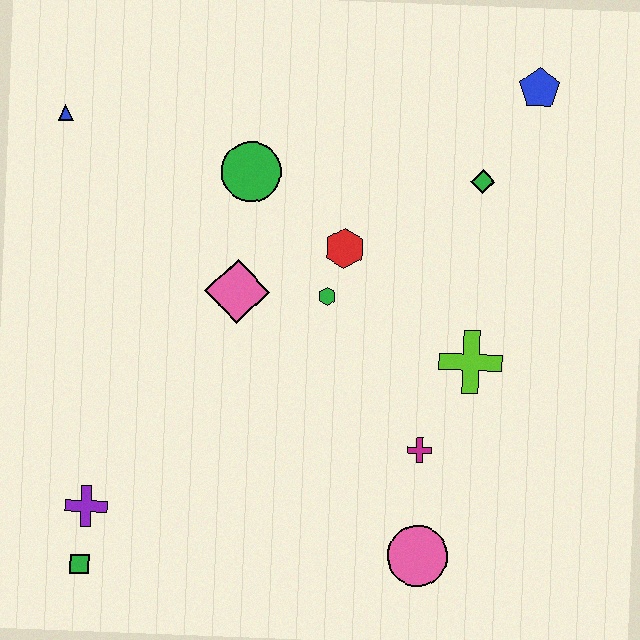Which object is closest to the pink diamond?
The green hexagon is closest to the pink diamond.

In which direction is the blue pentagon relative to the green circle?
The blue pentagon is to the right of the green circle.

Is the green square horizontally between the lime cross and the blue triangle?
Yes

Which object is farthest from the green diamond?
The green square is farthest from the green diamond.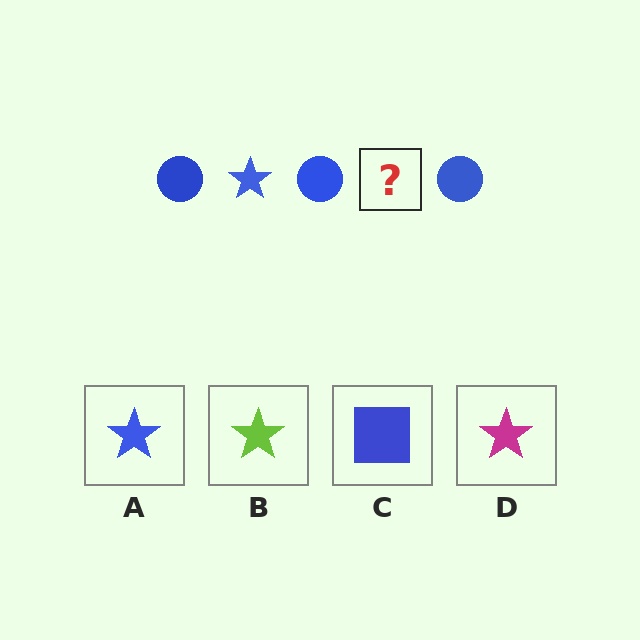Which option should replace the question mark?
Option A.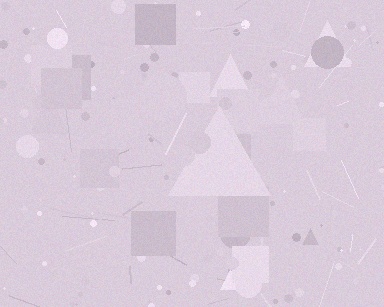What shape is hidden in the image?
A triangle is hidden in the image.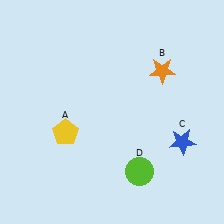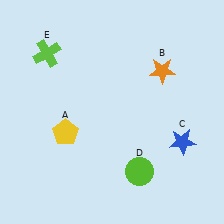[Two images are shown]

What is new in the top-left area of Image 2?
A lime cross (E) was added in the top-left area of Image 2.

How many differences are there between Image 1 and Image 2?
There is 1 difference between the two images.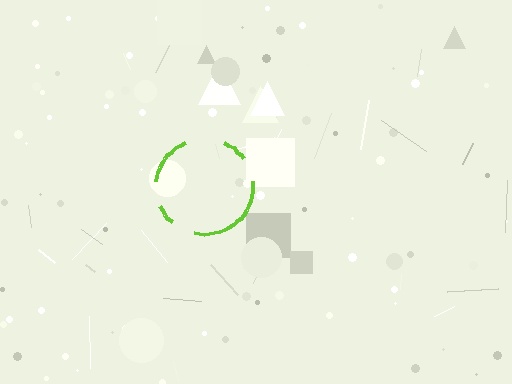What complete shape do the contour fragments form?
The contour fragments form a circle.